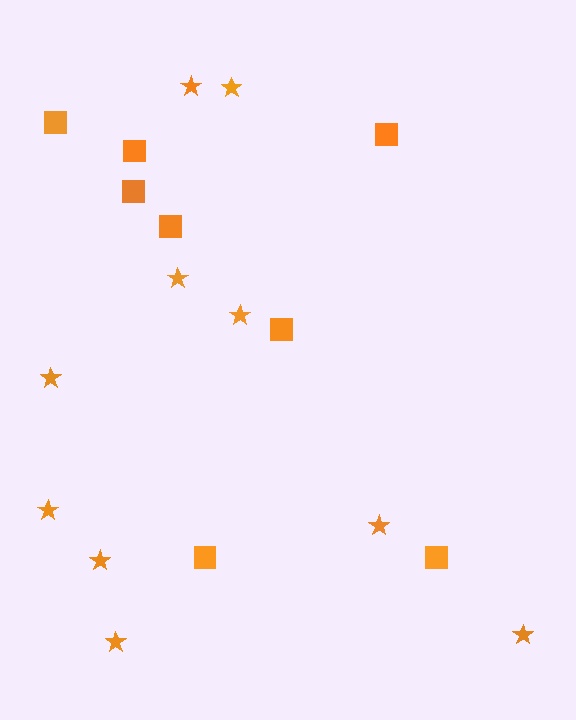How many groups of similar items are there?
There are 2 groups: one group of stars (10) and one group of squares (8).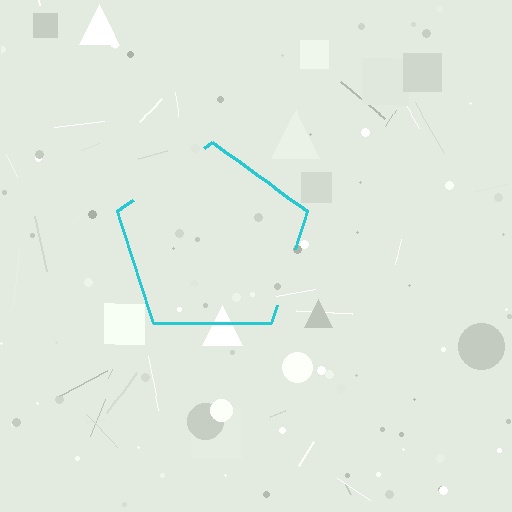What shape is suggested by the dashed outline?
The dashed outline suggests a pentagon.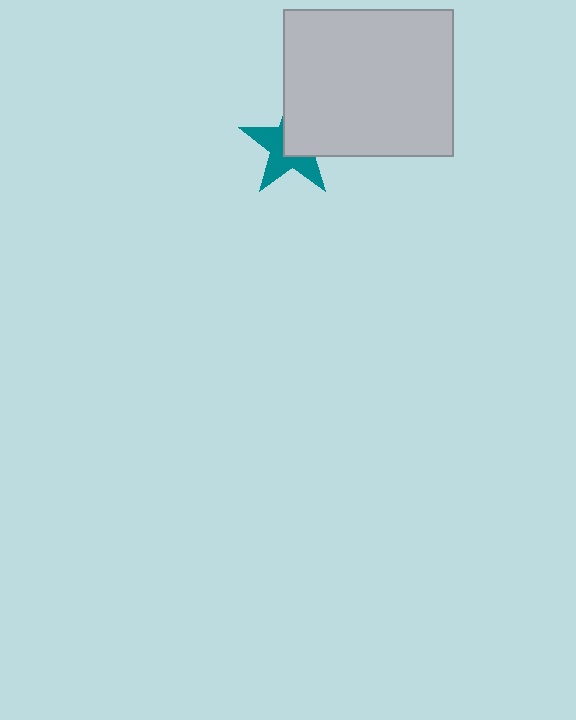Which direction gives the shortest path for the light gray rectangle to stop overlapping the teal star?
Moving toward the upper-right gives the shortest separation.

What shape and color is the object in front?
The object in front is a light gray rectangle.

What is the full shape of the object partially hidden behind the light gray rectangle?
The partially hidden object is a teal star.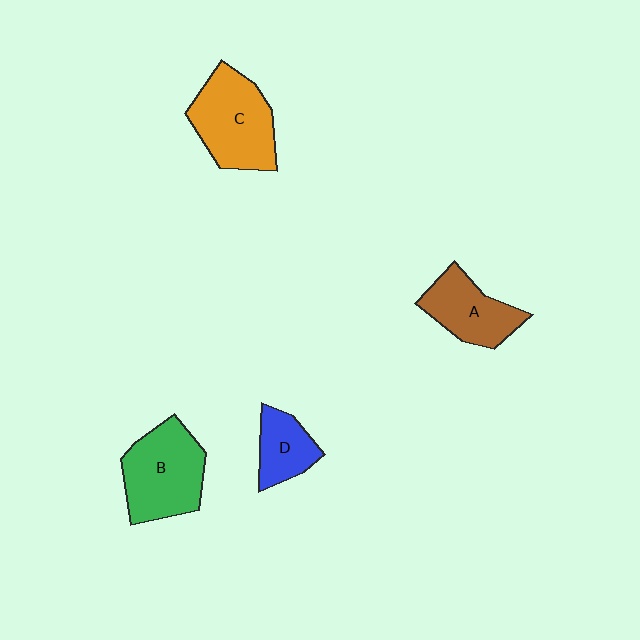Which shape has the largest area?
Shape C (orange).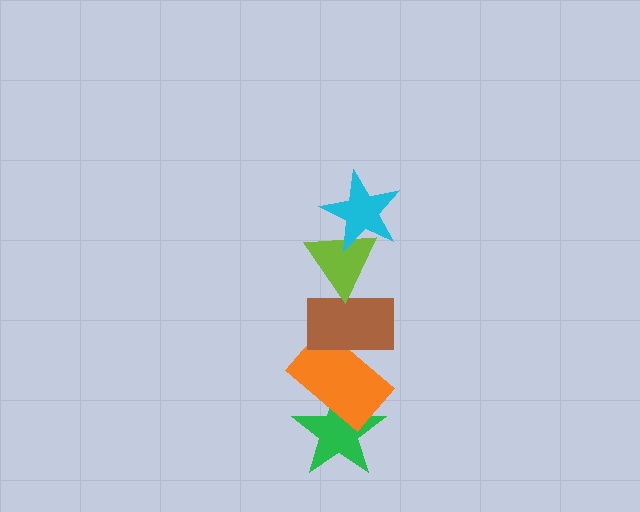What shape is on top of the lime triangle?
The cyan star is on top of the lime triangle.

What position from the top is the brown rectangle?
The brown rectangle is 3rd from the top.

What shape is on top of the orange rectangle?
The brown rectangle is on top of the orange rectangle.